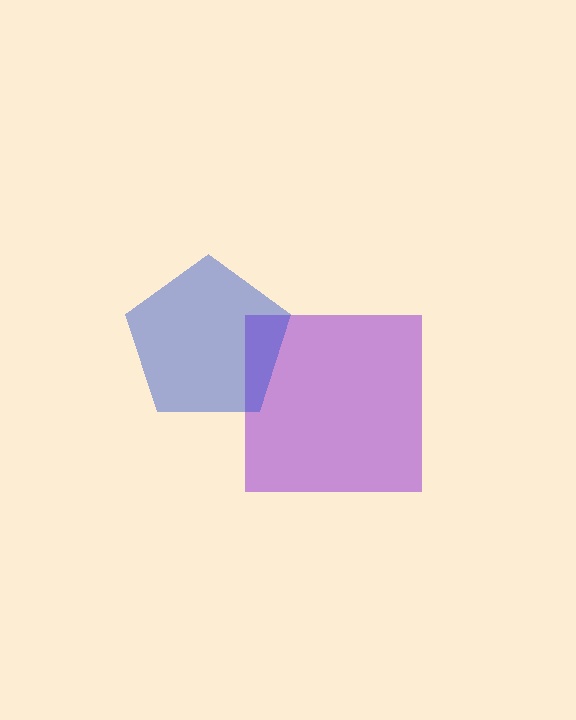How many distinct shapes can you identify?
There are 2 distinct shapes: a purple square, a blue pentagon.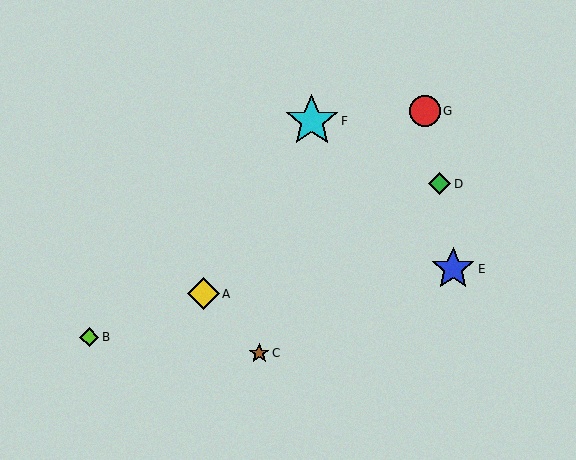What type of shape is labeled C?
Shape C is a brown star.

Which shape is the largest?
The cyan star (labeled F) is the largest.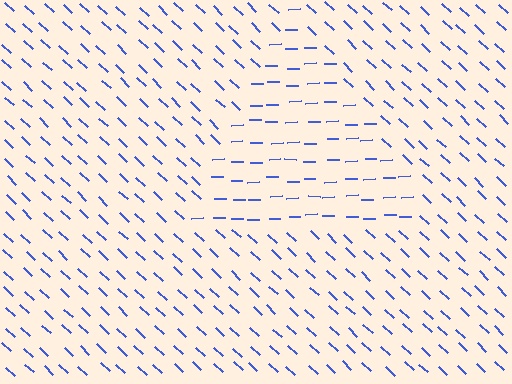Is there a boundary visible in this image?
Yes, there is a texture boundary formed by a change in line orientation.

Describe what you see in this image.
The image is filled with small blue line segments. A triangle region in the image has lines oriented differently from the surrounding lines, creating a visible texture boundary.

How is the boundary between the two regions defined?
The boundary is defined purely by a change in line orientation (approximately 45 degrees difference). All lines are the same color and thickness.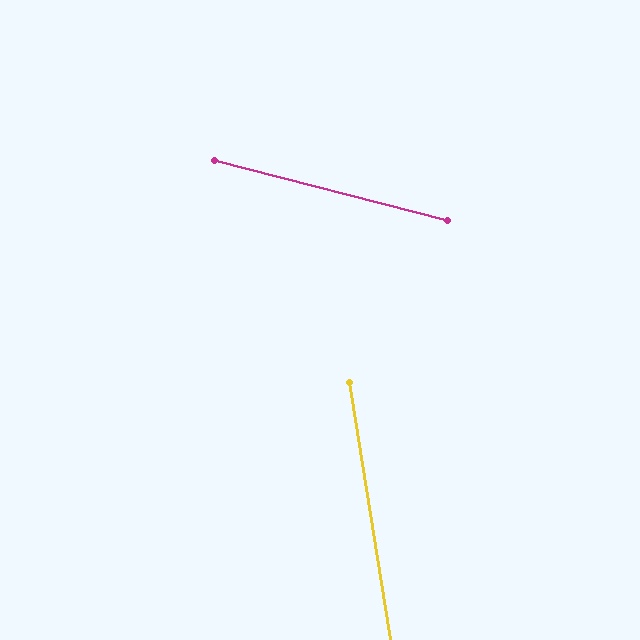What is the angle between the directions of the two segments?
Approximately 67 degrees.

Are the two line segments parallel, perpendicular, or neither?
Neither parallel nor perpendicular — they differ by about 67°.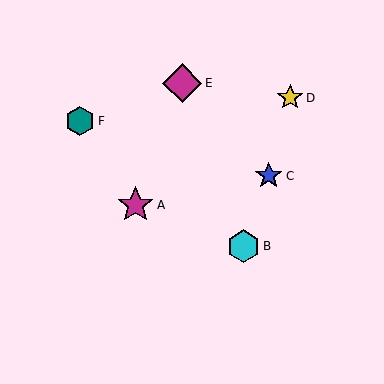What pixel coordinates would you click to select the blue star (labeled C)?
Click at (269, 176) to select the blue star C.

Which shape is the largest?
The magenta diamond (labeled E) is the largest.